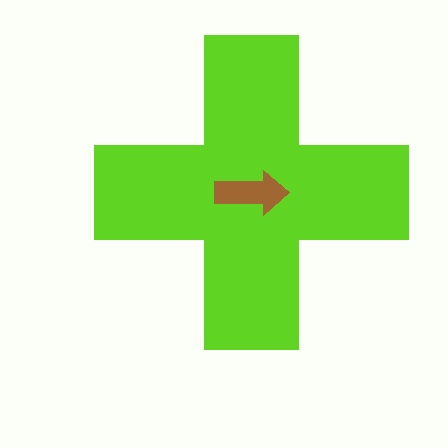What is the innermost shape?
The brown arrow.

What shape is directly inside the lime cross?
The brown arrow.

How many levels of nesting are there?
2.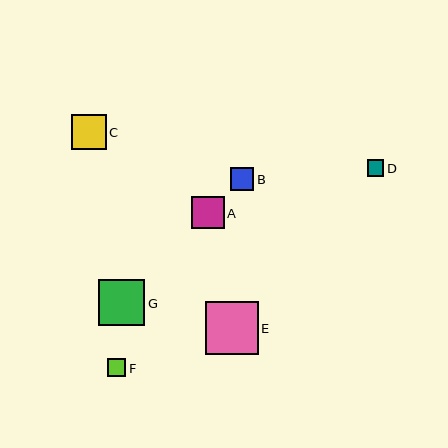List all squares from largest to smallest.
From largest to smallest: E, G, C, A, B, F, D.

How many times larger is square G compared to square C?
Square G is approximately 1.3 times the size of square C.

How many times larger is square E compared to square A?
Square E is approximately 1.7 times the size of square A.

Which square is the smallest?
Square D is the smallest with a size of approximately 16 pixels.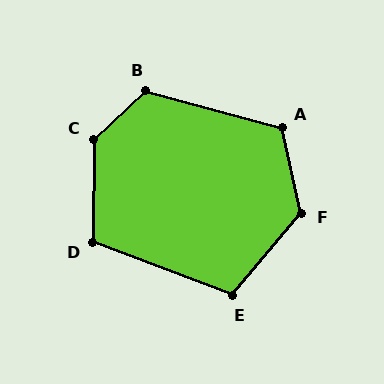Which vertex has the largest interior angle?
C, at approximately 134 degrees.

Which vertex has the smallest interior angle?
E, at approximately 109 degrees.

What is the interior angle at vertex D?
Approximately 110 degrees (obtuse).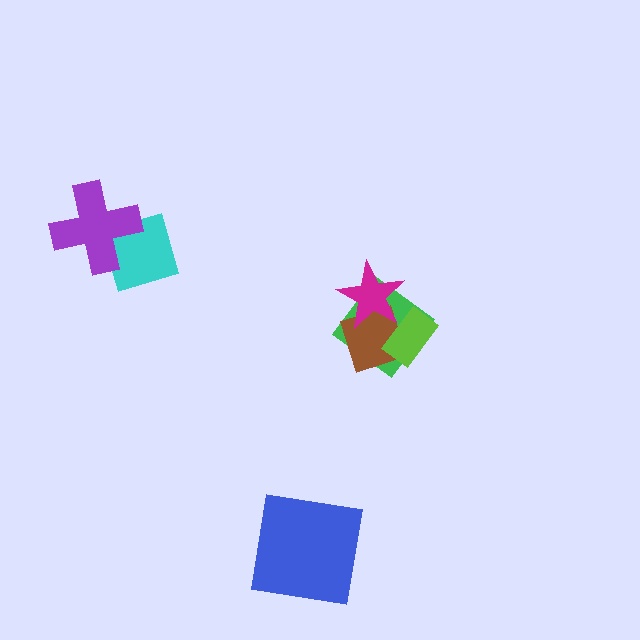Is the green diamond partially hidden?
Yes, it is partially covered by another shape.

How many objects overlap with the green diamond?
3 objects overlap with the green diamond.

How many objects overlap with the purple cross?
1 object overlaps with the purple cross.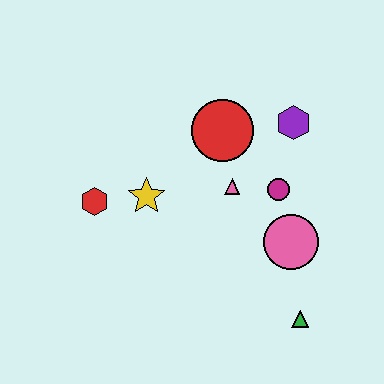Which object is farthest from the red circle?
The green triangle is farthest from the red circle.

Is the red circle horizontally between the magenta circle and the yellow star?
Yes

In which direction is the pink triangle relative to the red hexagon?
The pink triangle is to the right of the red hexagon.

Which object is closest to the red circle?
The pink triangle is closest to the red circle.